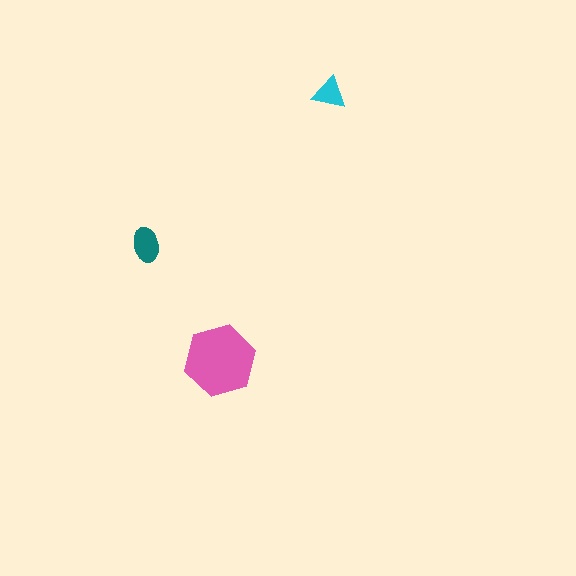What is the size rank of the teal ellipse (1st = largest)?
2nd.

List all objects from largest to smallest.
The pink hexagon, the teal ellipse, the cyan triangle.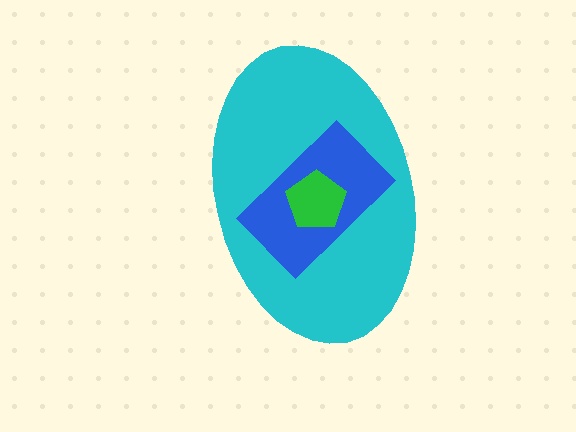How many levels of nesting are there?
3.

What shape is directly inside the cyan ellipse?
The blue rectangle.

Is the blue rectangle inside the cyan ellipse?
Yes.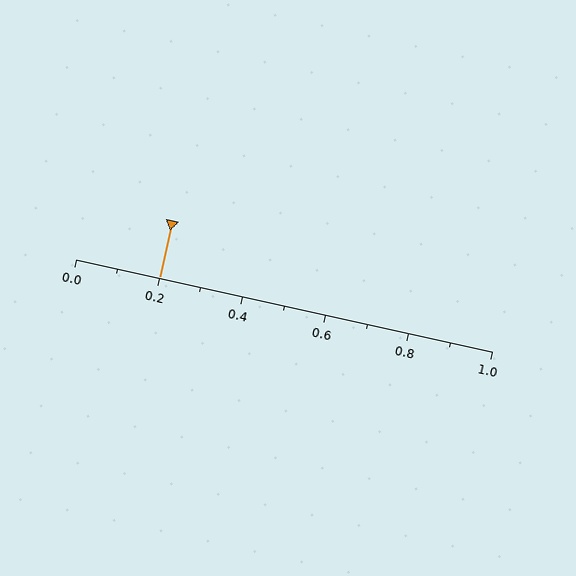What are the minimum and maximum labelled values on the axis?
The axis runs from 0.0 to 1.0.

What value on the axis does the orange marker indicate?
The marker indicates approximately 0.2.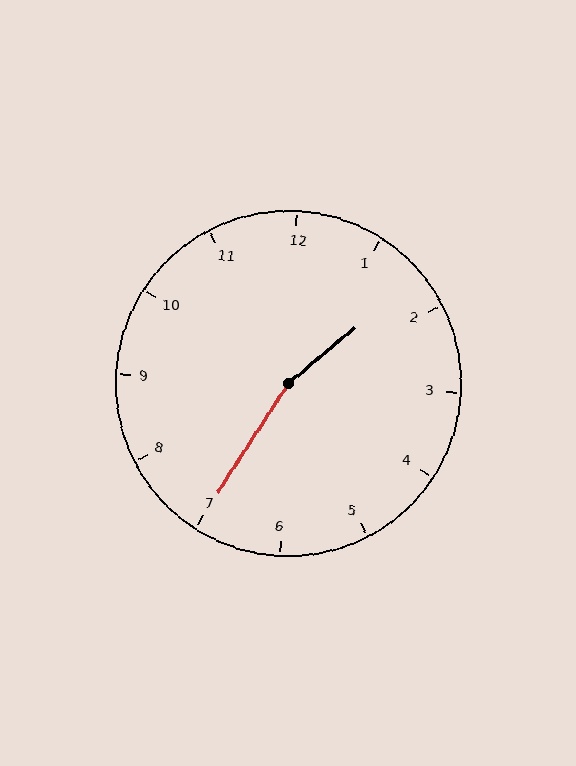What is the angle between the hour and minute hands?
Approximately 162 degrees.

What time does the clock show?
1:35.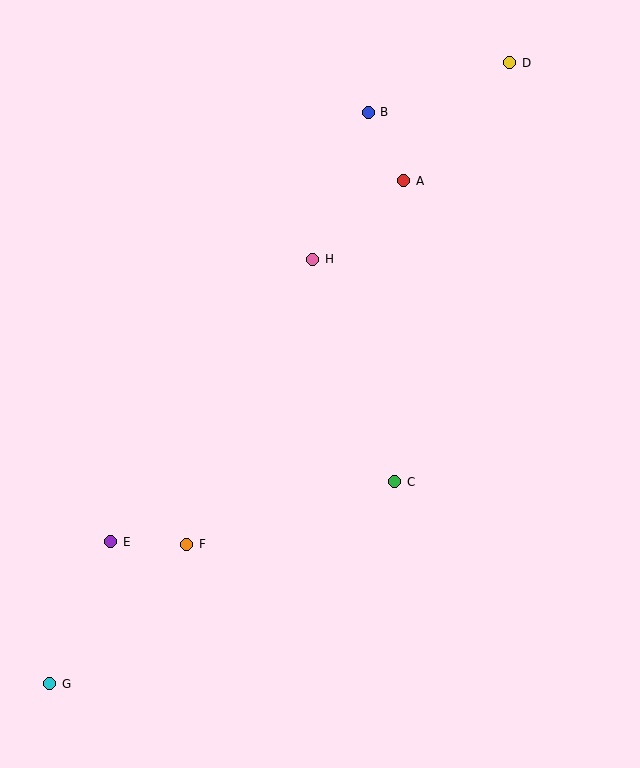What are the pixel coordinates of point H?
Point H is at (313, 259).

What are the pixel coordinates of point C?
Point C is at (395, 482).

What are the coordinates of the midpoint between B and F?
The midpoint between B and F is at (278, 328).